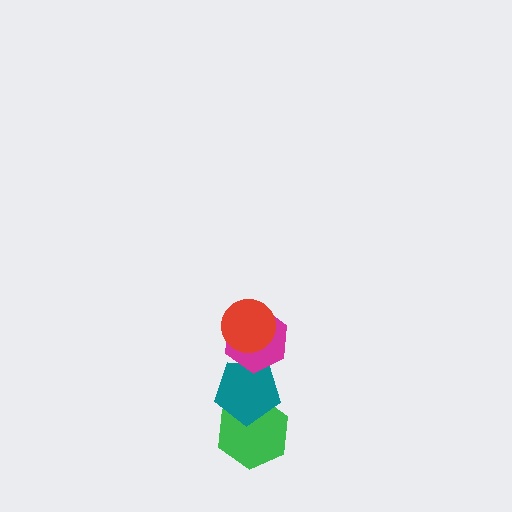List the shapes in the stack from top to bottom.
From top to bottom: the red circle, the magenta hexagon, the teal pentagon, the green hexagon.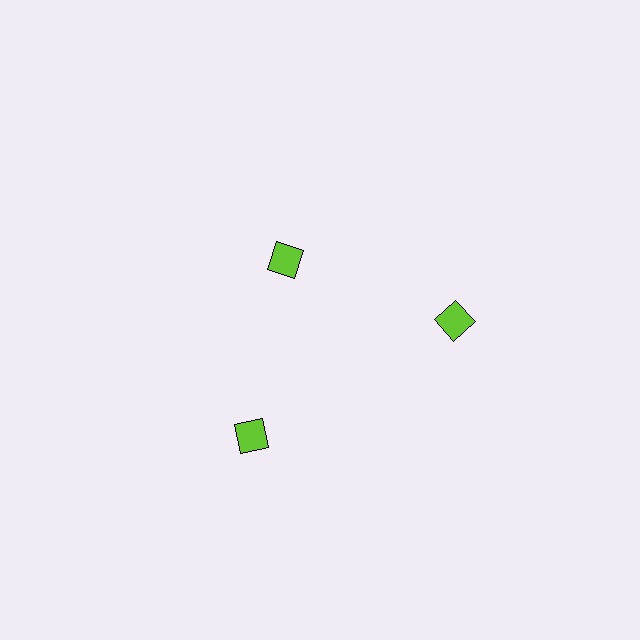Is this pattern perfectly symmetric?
No. The 3 lime diamonds are arranged in a ring, but one element near the 11 o'clock position is pulled inward toward the center, breaking the 3-fold rotational symmetry.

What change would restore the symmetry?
The symmetry would be restored by moving it outward, back onto the ring so that all 3 diamonds sit at equal angles and equal distance from the center.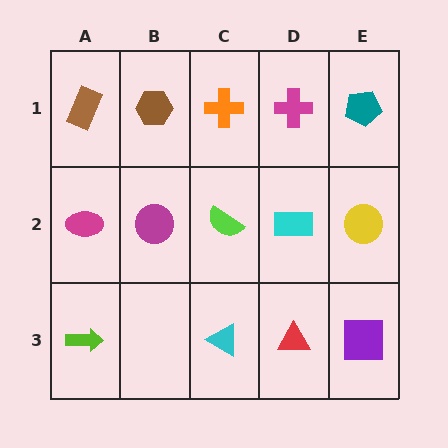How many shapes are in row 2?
5 shapes.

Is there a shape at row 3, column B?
No, that cell is empty.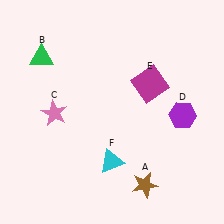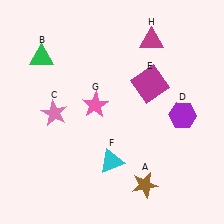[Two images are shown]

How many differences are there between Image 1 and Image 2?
There are 2 differences between the two images.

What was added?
A pink star (G), a magenta triangle (H) were added in Image 2.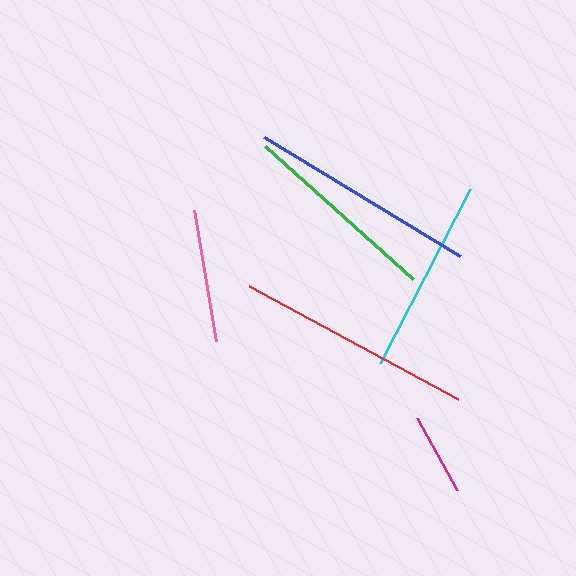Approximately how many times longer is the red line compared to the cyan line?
The red line is approximately 1.2 times the length of the cyan line.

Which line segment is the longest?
The red line is the longest at approximately 238 pixels.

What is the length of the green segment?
The green segment is approximately 200 pixels long.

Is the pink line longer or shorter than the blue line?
The blue line is longer than the pink line.